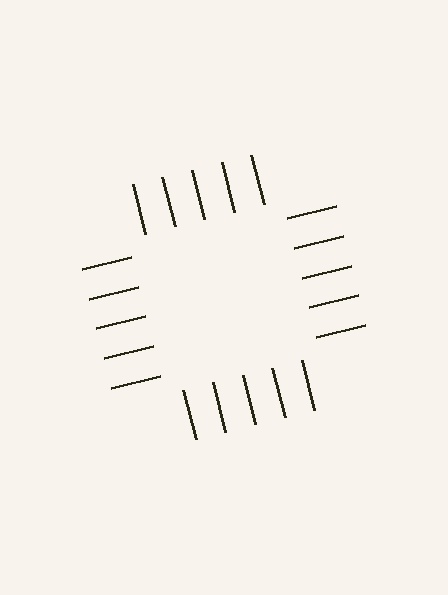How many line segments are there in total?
20 — 5 along each of the 4 edges.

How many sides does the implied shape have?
4 sides — the line-ends trace a square.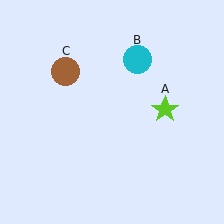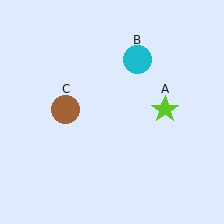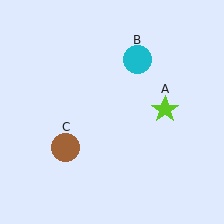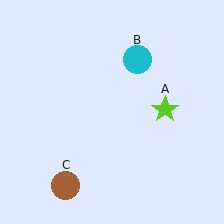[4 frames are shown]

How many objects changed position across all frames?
1 object changed position: brown circle (object C).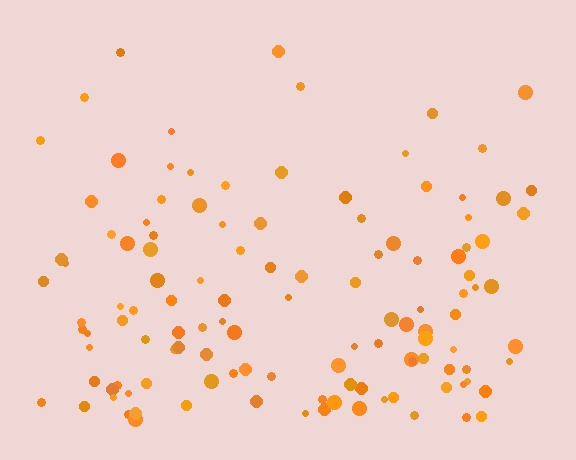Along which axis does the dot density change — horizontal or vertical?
Vertical.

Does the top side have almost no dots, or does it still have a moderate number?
Still a moderate number, just noticeably fewer than the bottom.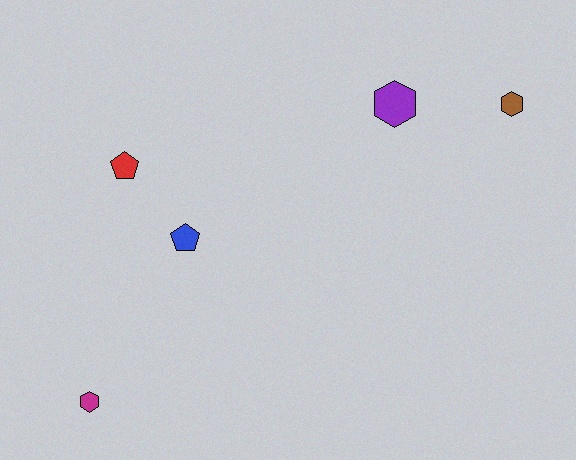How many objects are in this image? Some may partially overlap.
There are 5 objects.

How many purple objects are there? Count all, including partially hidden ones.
There is 1 purple object.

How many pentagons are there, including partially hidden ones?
There are 2 pentagons.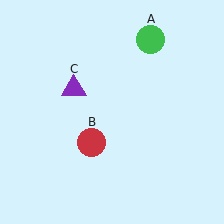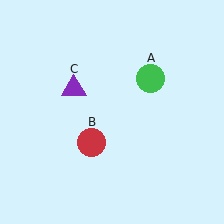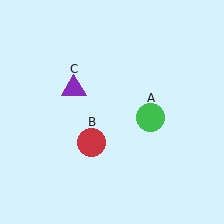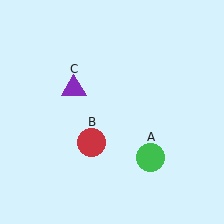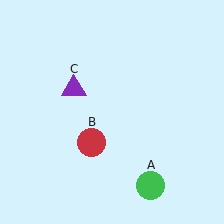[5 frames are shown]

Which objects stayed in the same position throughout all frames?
Red circle (object B) and purple triangle (object C) remained stationary.